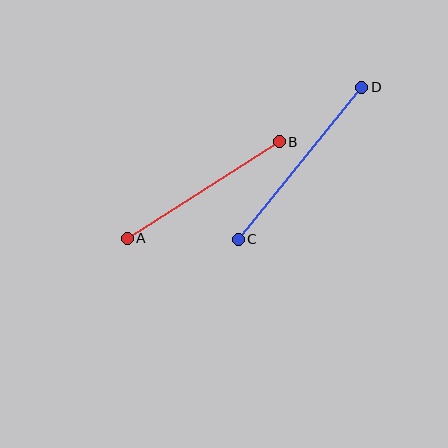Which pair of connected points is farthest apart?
Points C and D are farthest apart.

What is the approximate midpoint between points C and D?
The midpoint is at approximately (300, 163) pixels.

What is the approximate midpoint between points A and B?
The midpoint is at approximately (203, 190) pixels.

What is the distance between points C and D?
The distance is approximately 196 pixels.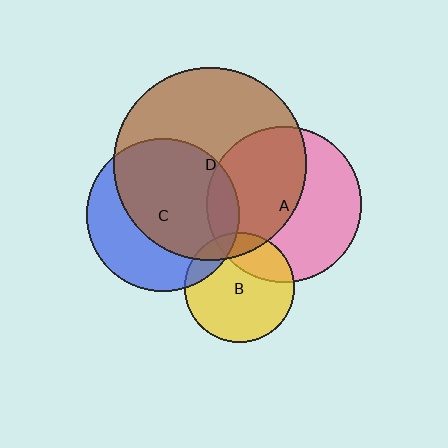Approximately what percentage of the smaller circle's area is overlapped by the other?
Approximately 15%.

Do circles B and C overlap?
Yes.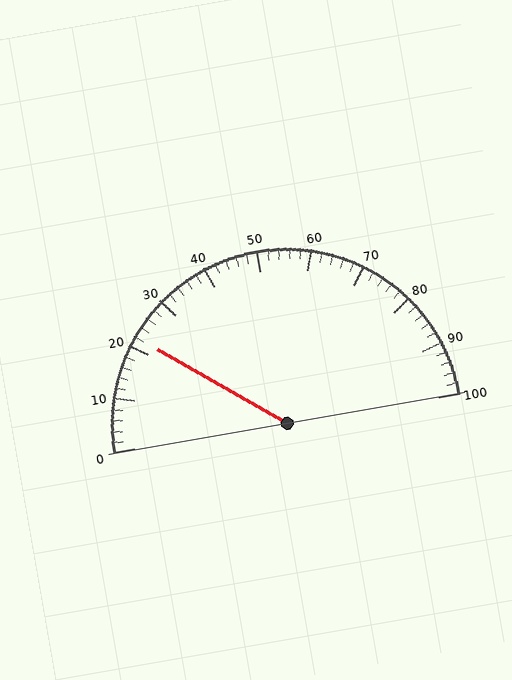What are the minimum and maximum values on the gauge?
The gauge ranges from 0 to 100.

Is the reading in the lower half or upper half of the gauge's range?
The reading is in the lower half of the range (0 to 100).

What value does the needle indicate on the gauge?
The needle indicates approximately 22.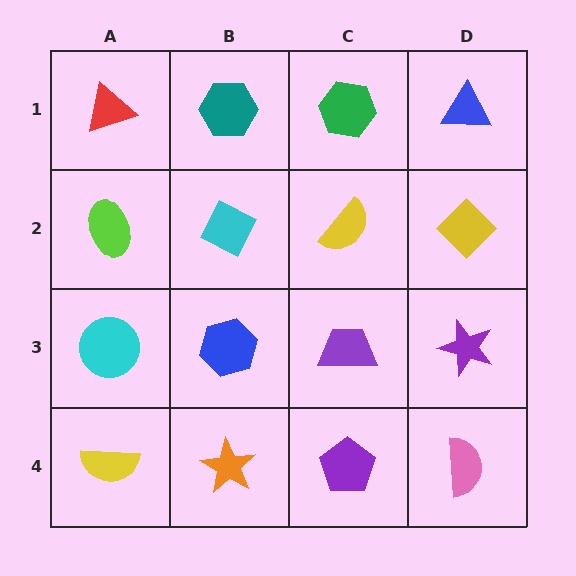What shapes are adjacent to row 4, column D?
A purple star (row 3, column D), a purple pentagon (row 4, column C).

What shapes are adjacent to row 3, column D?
A yellow diamond (row 2, column D), a pink semicircle (row 4, column D), a purple trapezoid (row 3, column C).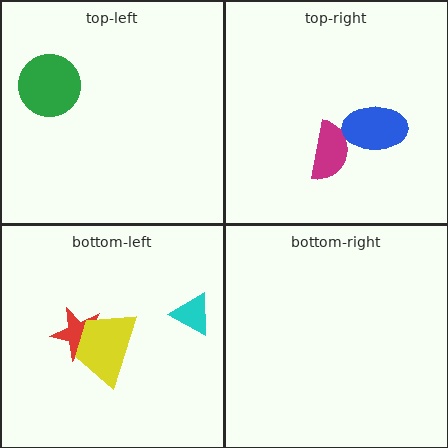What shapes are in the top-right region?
The magenta semicircle, the blue ellipse.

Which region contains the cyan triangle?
The bottom-left region.